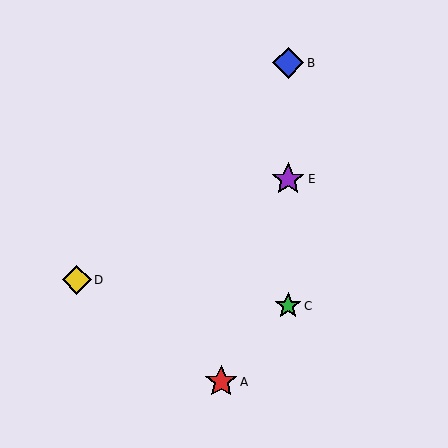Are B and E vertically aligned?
Yes, both are at x≈288.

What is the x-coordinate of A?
Object A is at x≈221.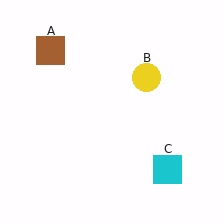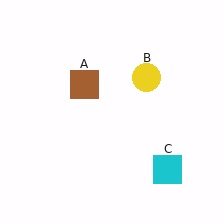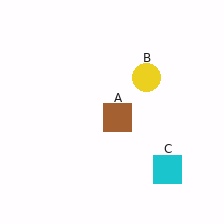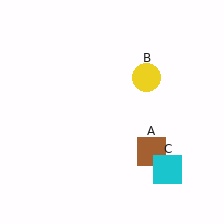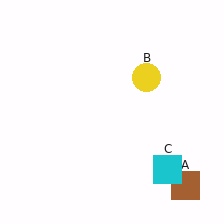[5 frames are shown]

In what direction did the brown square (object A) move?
The brown square (object A) moved down and to the right.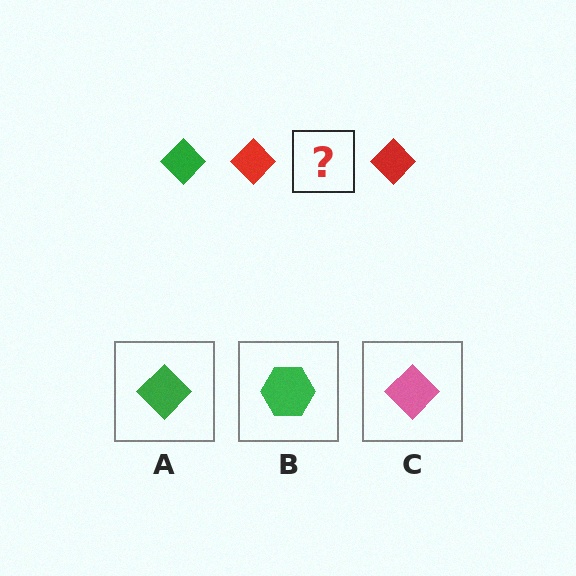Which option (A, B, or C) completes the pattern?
A.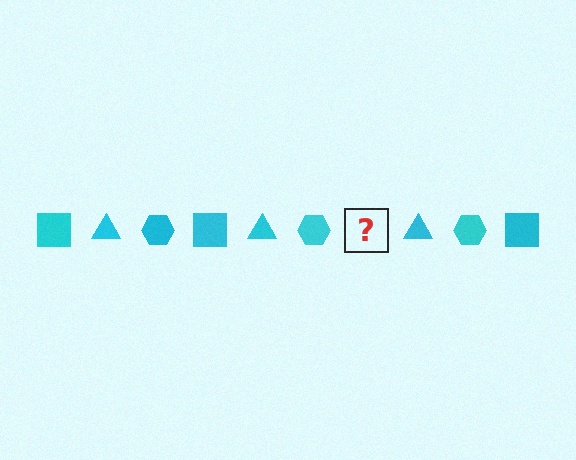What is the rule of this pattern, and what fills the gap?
The rule is that the pattern cycles through square, triangle, hexagon shapes in cyan. The gap should be filled with a cyan square.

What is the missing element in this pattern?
The missing element is a cyan square.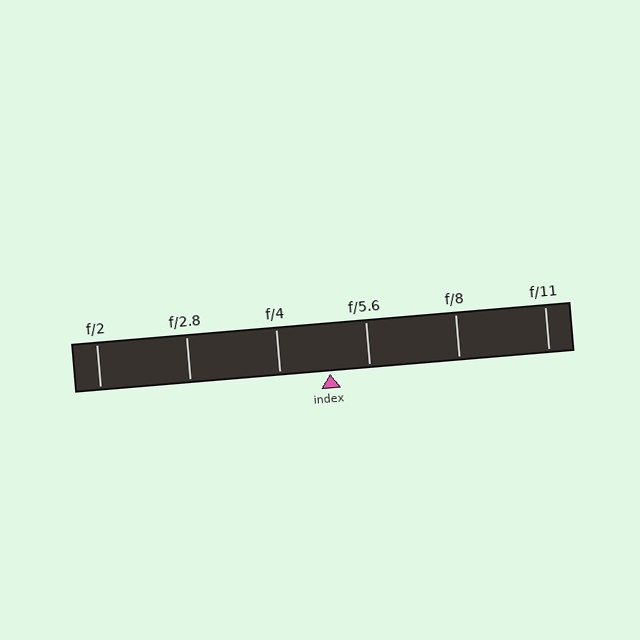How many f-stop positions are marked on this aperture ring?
There are 6 f-stop positions marked.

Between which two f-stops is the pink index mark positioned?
The index mark is between f/4 and f/5.6.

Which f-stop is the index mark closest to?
The index mark is closest to f/5.6.